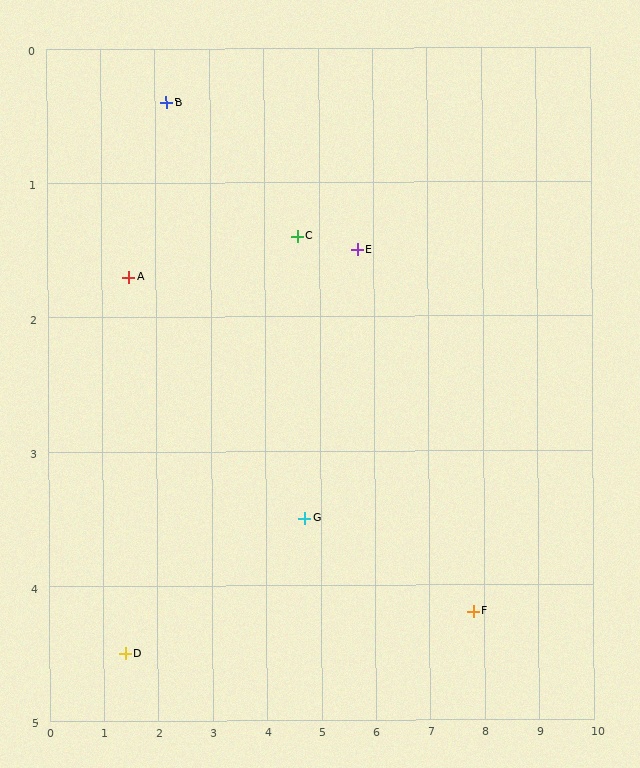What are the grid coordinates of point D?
Point D is at approximately (1.4, 4.5).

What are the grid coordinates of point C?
Point C is at approximately (4.6, 1.4).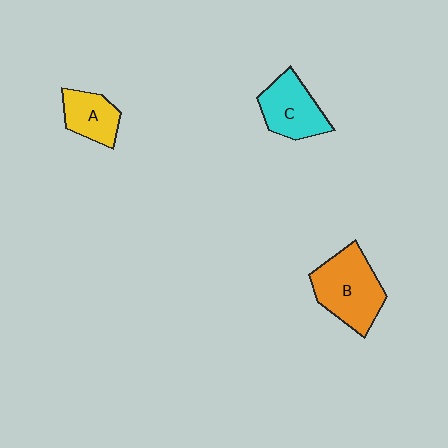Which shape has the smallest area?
Shape A (yellow).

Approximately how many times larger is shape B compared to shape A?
Approximately 1.8 times.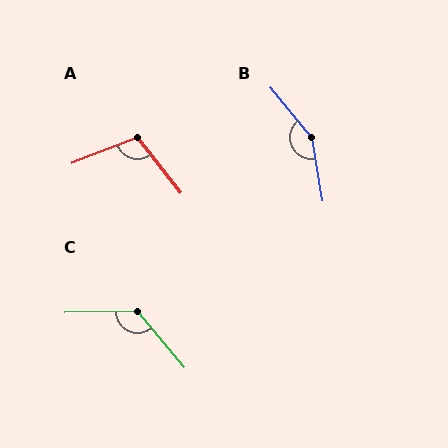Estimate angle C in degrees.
Approximately 129 degrees.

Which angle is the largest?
B, at approximately 151 degrees.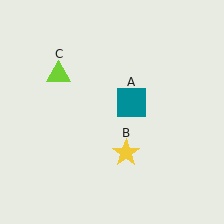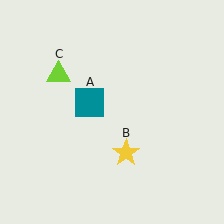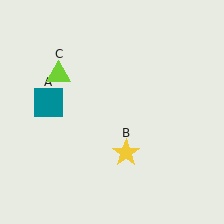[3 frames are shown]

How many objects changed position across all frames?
1 object changed position: teal square (object A).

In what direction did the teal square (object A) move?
The teal square (object A) moved left.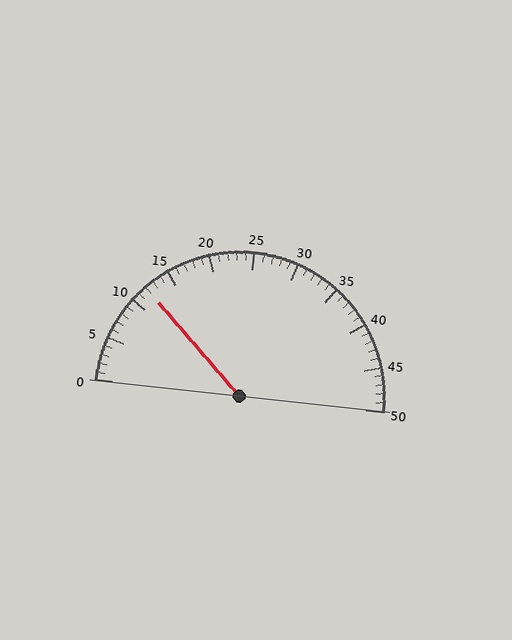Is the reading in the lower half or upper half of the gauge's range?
The reading is in the lower half of the range (0 to 50).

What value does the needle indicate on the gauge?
The needle indicates approximately 12.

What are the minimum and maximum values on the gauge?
The gauge ranges from 0 to 50.